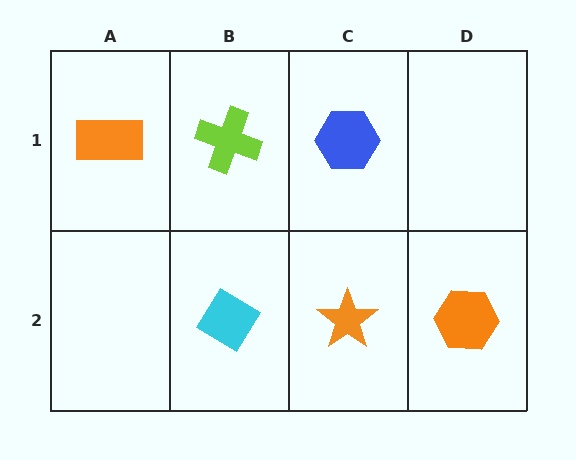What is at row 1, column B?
A lime cross.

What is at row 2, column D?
An orange hexagon.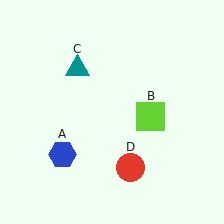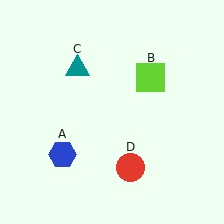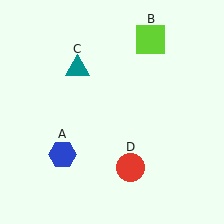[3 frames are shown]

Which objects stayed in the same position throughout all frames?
Blue hexagon (object A) and teal triangle (object C) and red circle (object D) remained stationary.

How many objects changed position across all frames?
1 object changed position: lime square (object B).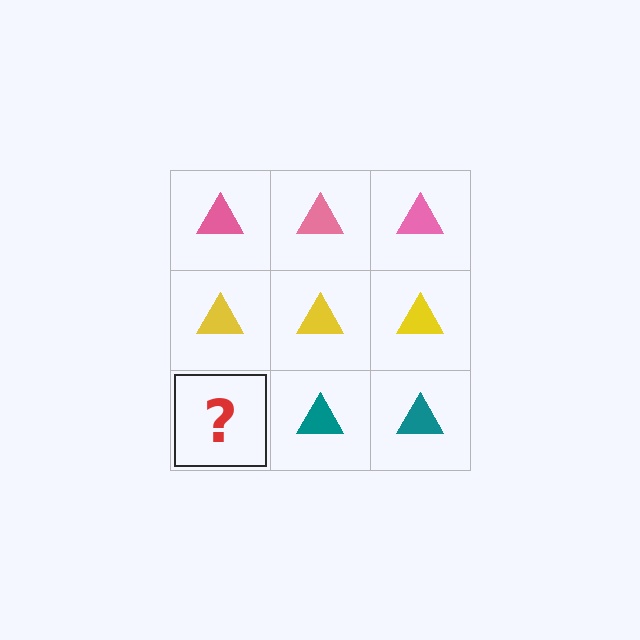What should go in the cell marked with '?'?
The missing cell should contain a teal triangle.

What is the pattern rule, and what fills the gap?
The rule is that each row has a consistent color. The gap should be filled with a teal triangle.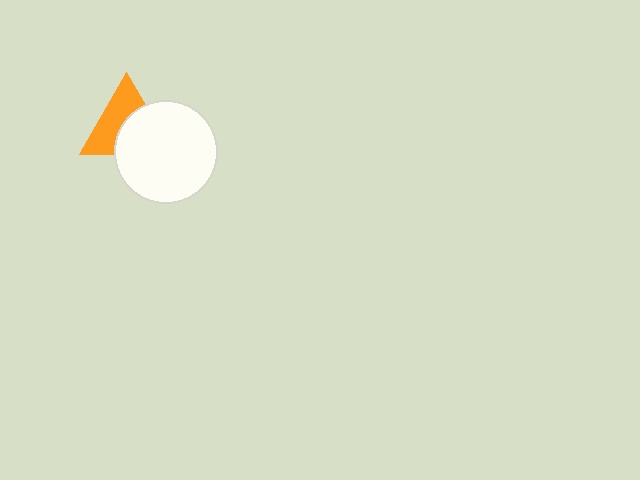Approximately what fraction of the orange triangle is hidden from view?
Roughly 48% of the orange triangle is hidden behind the white circle.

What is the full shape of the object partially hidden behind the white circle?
The partially hidden object is an orange triangle.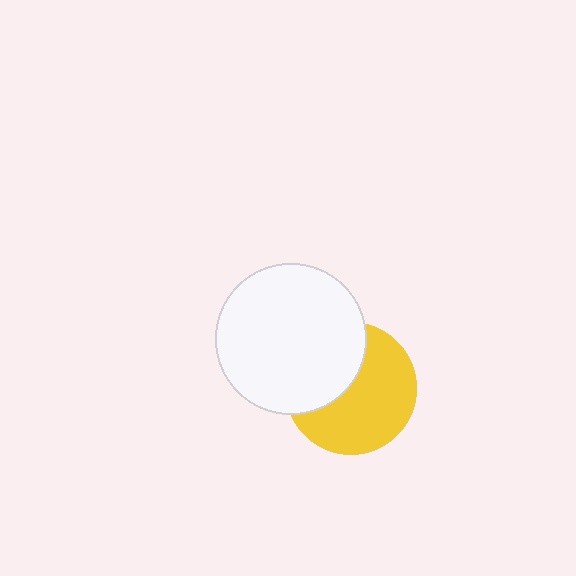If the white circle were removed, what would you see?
You would see the complete yellow circle.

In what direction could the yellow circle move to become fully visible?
The yellow circle could move toward the lower-right. That would shift it out from behind the white circle entirely.